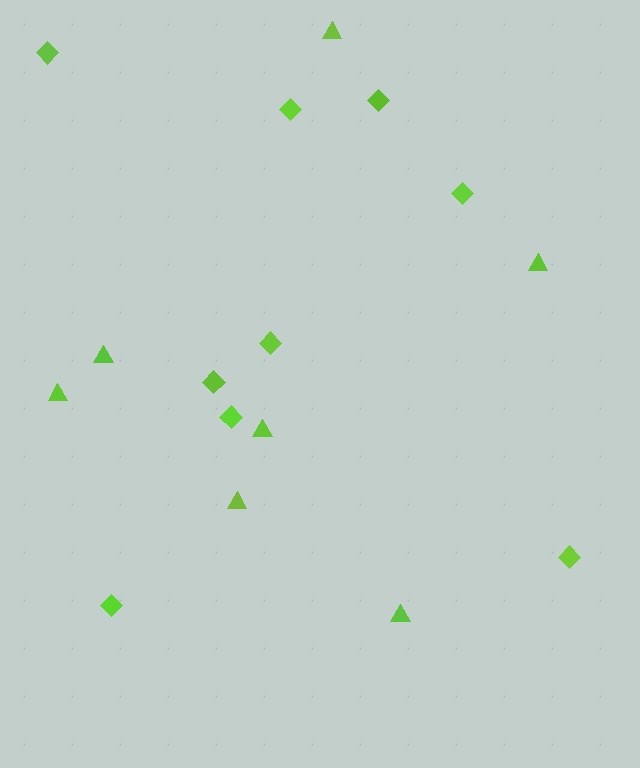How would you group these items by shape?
There are 2 groups: one group of triangles (7) and one group of diamonds (9).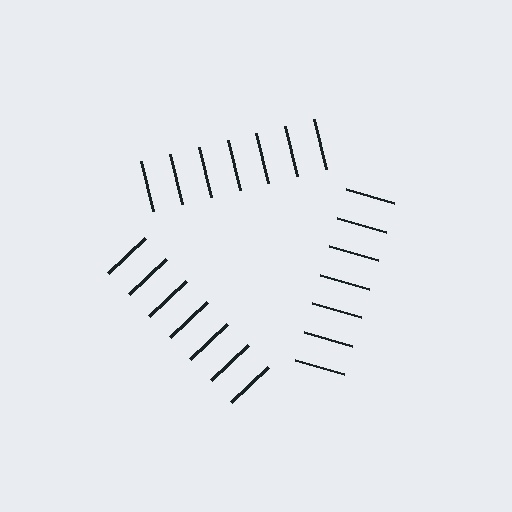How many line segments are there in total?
21 — 7 along each of the 3 edges.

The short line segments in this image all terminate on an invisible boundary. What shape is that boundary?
An illusory triangle — the line segments terminate on its edges but no continuous stroke is drawn.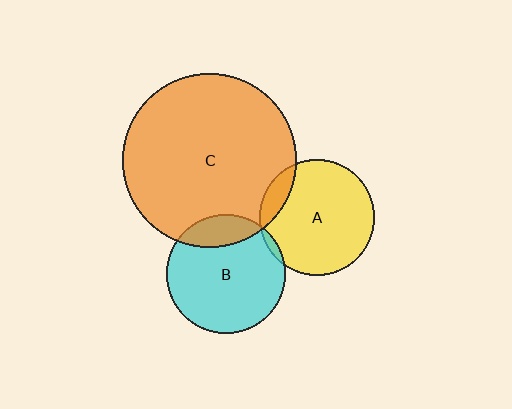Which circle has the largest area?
Circle C (orange).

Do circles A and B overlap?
Yes.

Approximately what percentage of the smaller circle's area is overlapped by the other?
Approximately 5%.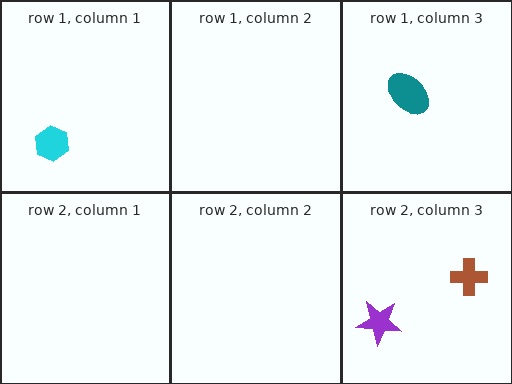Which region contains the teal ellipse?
The row 1, column 3 region.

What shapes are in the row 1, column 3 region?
The teal ellipse.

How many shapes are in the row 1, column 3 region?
1.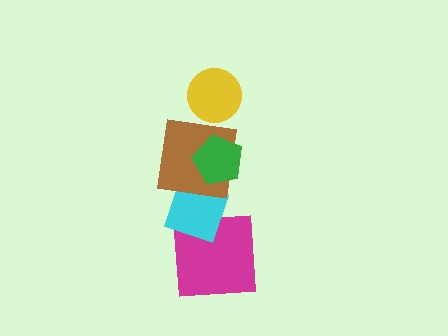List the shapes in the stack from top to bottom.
From top to bottom: the yellow circle, the green pentagon, the brown square, the cyan diamond, the magenta square.